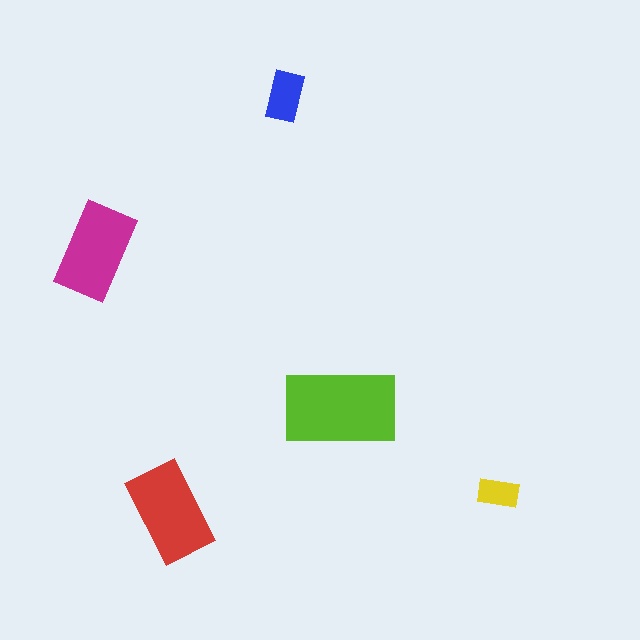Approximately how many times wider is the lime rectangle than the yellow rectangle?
About 3 times wider.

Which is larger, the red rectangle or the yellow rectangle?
The red one.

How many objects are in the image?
There are 5 objects in the image.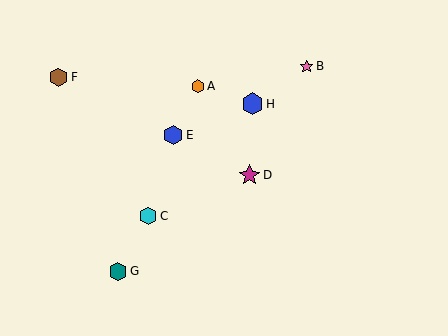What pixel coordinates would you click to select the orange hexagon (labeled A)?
Click at (198, 86) to select the orange hexagon A.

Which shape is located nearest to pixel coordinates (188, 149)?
The blue hexagon (labeled E) at (173, 135) is nearest to that location.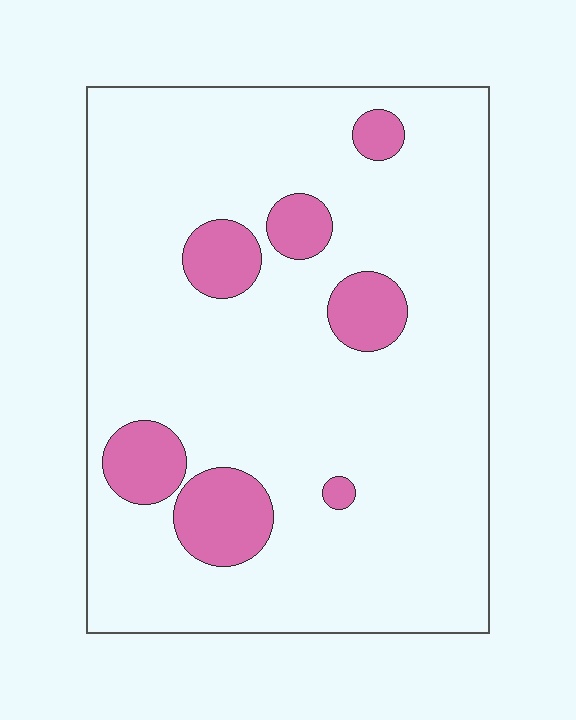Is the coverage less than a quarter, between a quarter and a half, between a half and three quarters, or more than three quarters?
Less than a quarter.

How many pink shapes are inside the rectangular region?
7.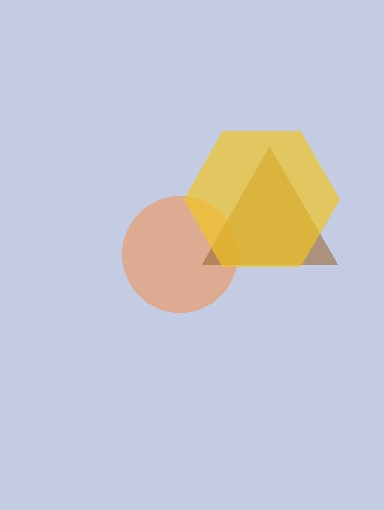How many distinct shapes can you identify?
There are 3 distinct shapes: an orange circle, a brown triangle, a yellow hexagon.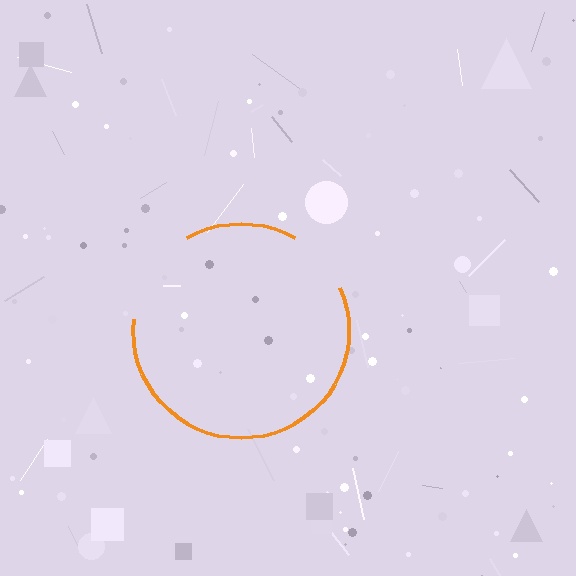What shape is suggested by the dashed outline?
The dashed outline suggests a circle.